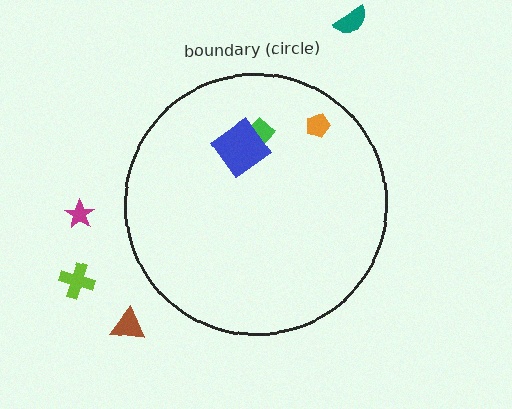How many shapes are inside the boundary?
3 inside, 4 outside.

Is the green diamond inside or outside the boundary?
Inside.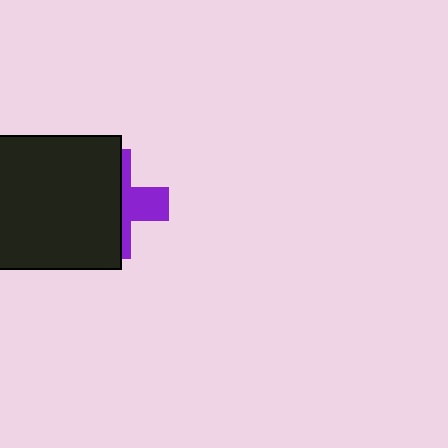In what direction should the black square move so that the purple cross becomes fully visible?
The black square should move left. That is the shortest direction to clear the overlap and leave the purple cross fully visible.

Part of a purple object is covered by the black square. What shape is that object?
It is a cross.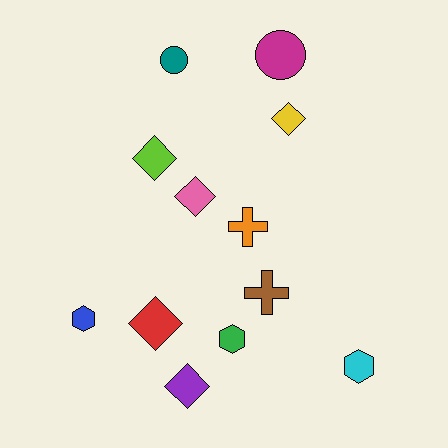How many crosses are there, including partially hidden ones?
There are 2 crosses.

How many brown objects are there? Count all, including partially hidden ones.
There is 1 brown object.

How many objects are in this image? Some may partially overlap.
There are 12 objects.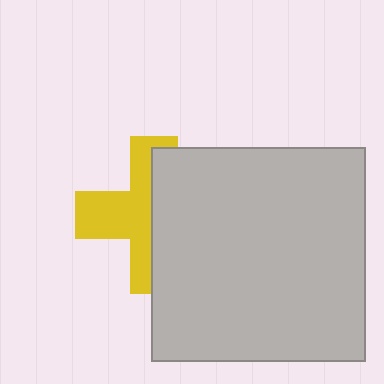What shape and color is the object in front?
The object in front is a light gray square.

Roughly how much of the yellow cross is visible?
About half of it is visible (roughly 50%).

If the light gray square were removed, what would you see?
You would see the complete yellow cross.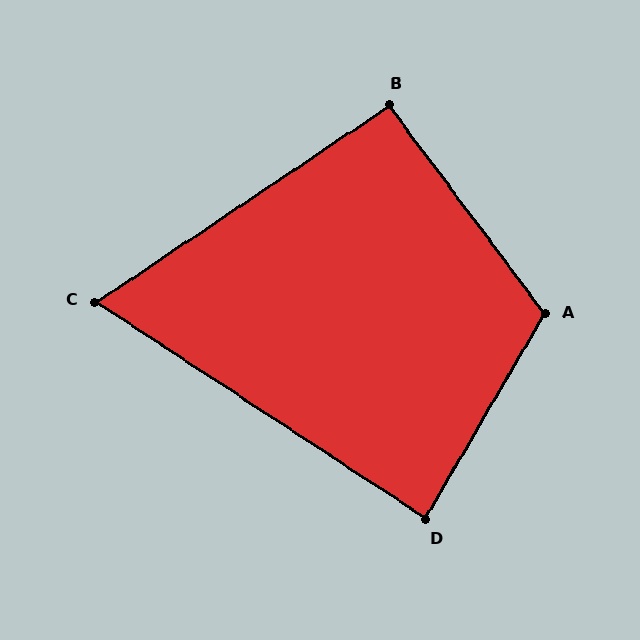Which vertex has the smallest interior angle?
C, at approximately 67 degrees.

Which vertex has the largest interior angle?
A, at approximately 113 degrees.